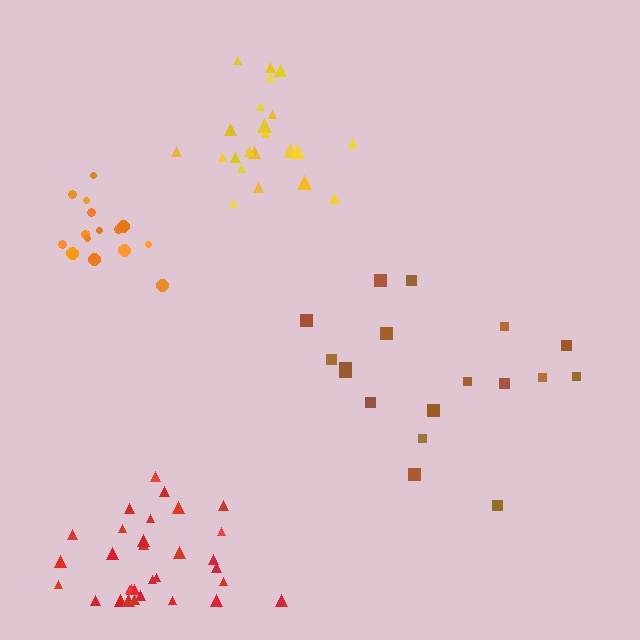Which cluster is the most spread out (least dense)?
Brown.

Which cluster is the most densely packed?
Yellow.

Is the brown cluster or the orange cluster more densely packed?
Orange.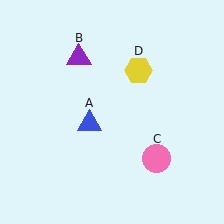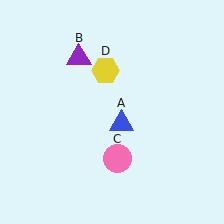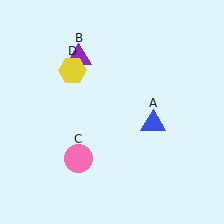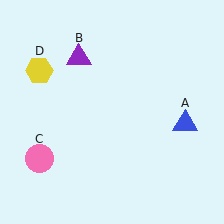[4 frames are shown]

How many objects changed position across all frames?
3 objects changed position: blue triangle (object A), pink circle (object C), yellow hexagon (object D).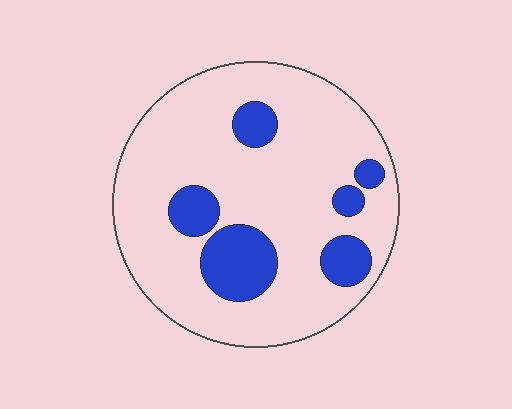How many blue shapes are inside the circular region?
6.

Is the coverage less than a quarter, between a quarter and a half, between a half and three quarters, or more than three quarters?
Less than a quarter.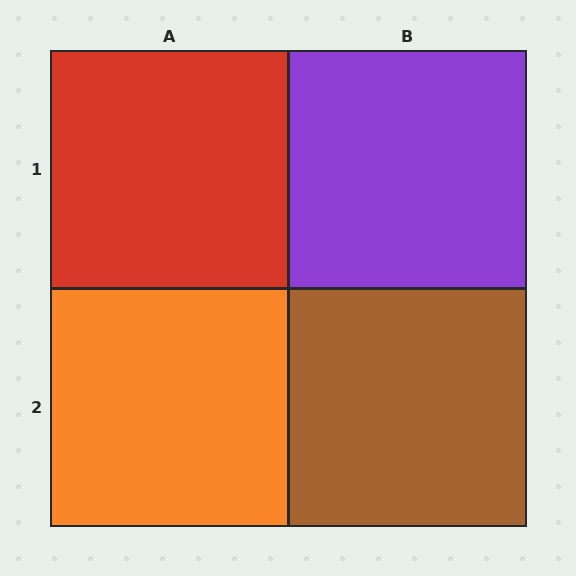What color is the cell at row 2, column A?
Orange.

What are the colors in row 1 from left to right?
Red, purple.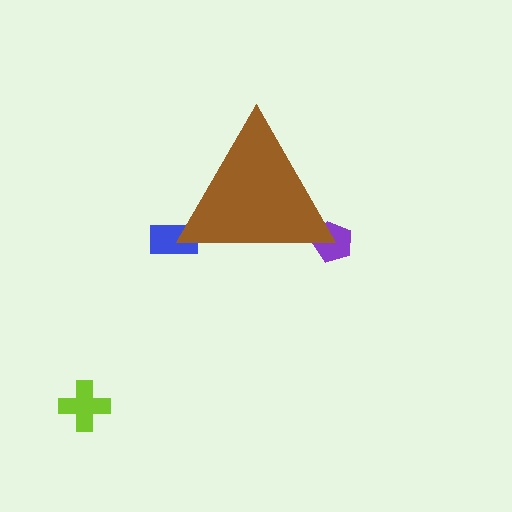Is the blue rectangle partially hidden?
Yes, the blue rectangle is partially hidden behind the brown triangle.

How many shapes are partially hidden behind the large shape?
2 shapes are partially hidden.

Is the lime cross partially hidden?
No, the lime cross is fully visible.